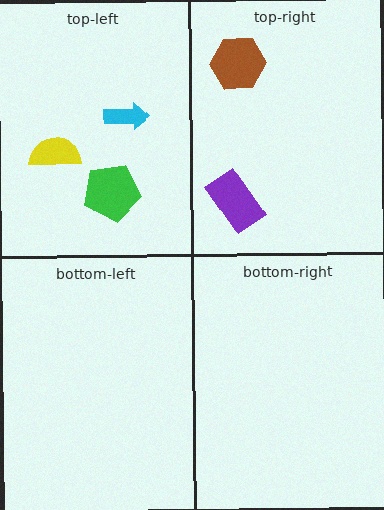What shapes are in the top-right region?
The brown hexagon, the purple rectangle.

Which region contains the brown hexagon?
The top-right region.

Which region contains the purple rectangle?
The top-right region.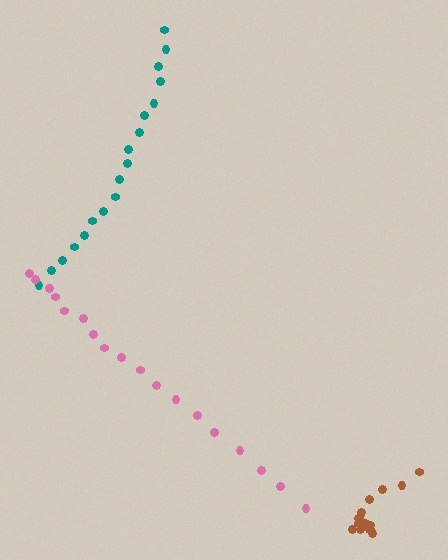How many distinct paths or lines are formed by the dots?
There are 3 distinct paths.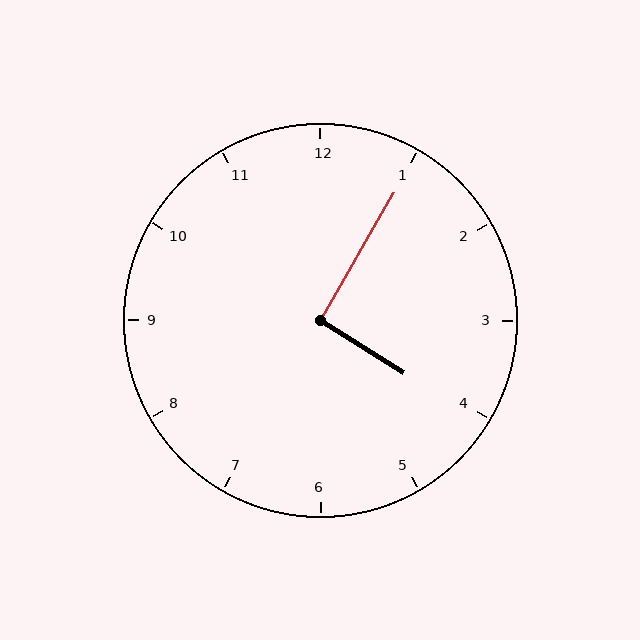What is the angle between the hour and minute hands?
Approximately 92 degrees.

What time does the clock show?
4:05.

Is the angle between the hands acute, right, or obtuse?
It is right.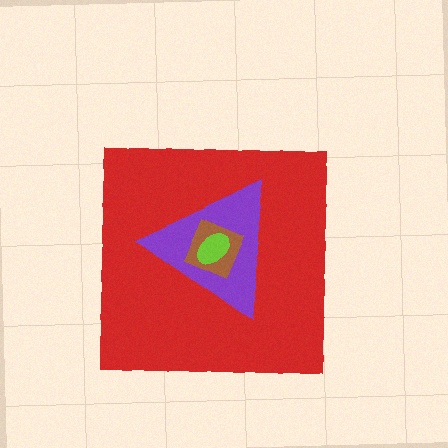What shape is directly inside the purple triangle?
The brown square.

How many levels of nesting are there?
4.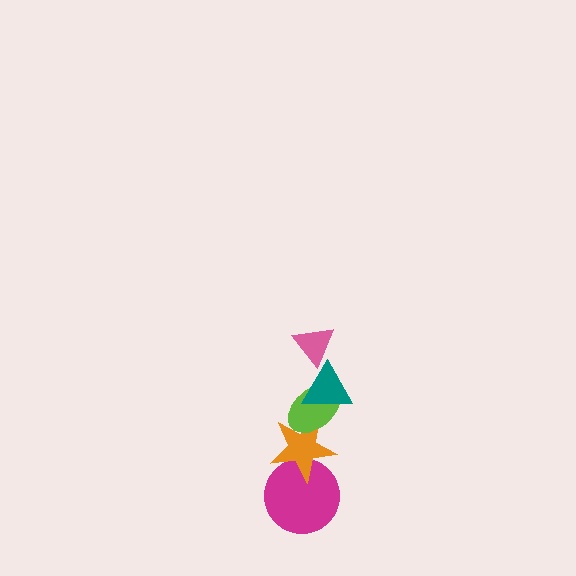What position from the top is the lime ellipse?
The lime ellipse is 3rd from the top.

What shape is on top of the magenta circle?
The orange star is on top of the magenta circle.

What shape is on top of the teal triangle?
The pink triangle is on top of the teal triangle.